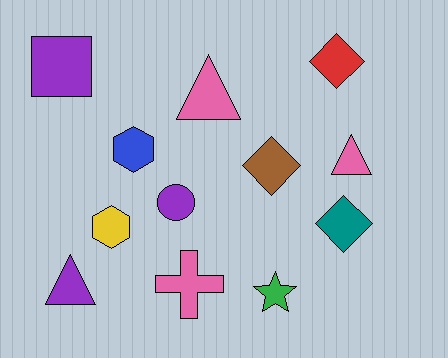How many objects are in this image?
There are 12 objects.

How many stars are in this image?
There is 1 star.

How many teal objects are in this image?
There is 1 teal object.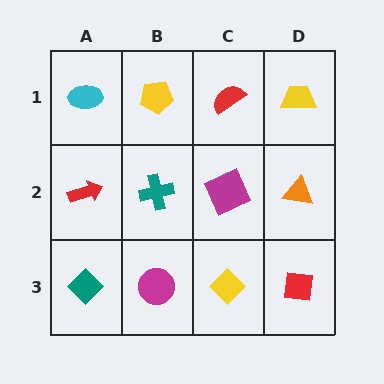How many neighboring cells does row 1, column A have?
2.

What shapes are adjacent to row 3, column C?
A magenta square (row 2, column C), a magenta circle (row 3, column B), a red square (row 3, column D).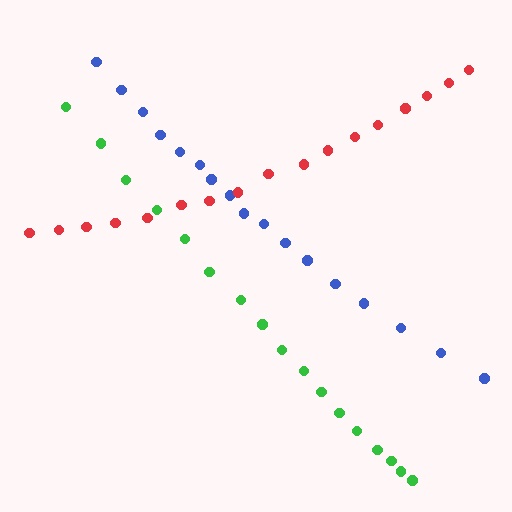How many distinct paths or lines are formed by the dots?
There are 3 distinct paths.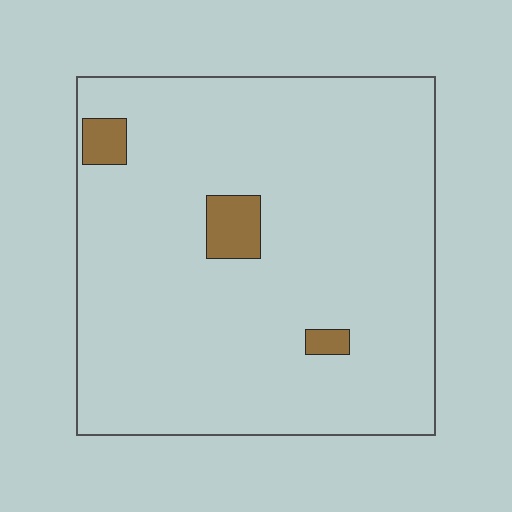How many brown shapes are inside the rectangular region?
3.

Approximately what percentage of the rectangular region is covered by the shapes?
Approximately 5%.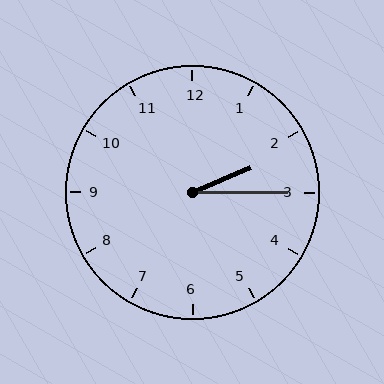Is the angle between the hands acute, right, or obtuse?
It is acute.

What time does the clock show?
2:15.